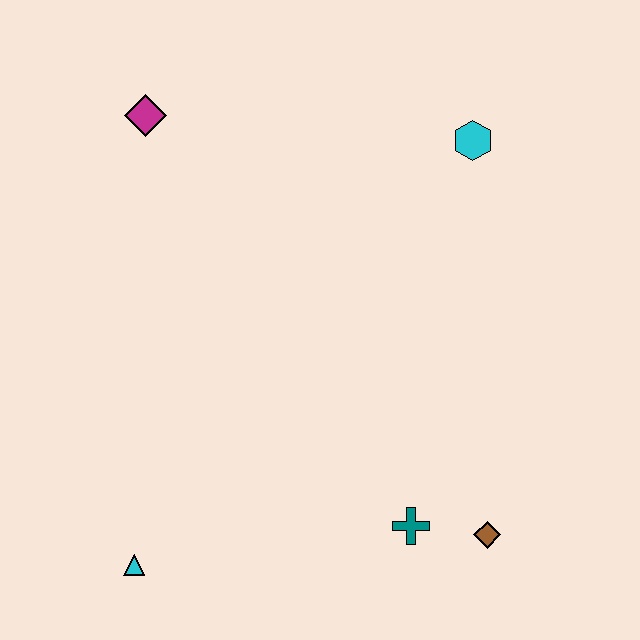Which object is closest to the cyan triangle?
The teal cross is closest to the cyan triangle.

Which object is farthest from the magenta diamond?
The brown diamond is farthest from the magenta diamond.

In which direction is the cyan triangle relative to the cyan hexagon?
The cyan triangle is below the cyan hexagon.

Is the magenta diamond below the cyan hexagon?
No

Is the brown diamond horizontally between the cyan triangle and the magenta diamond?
No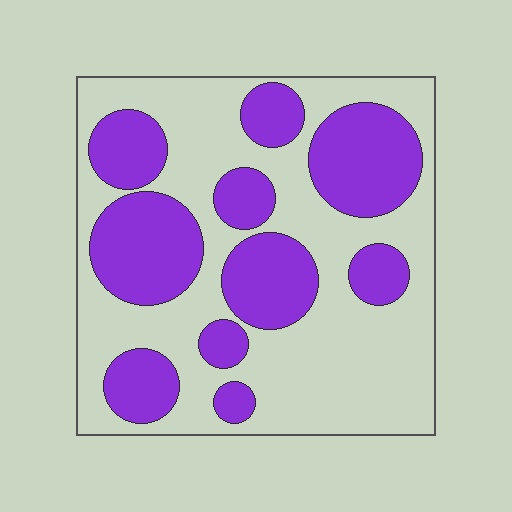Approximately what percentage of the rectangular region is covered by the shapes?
Approximately 40%.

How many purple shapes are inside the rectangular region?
10.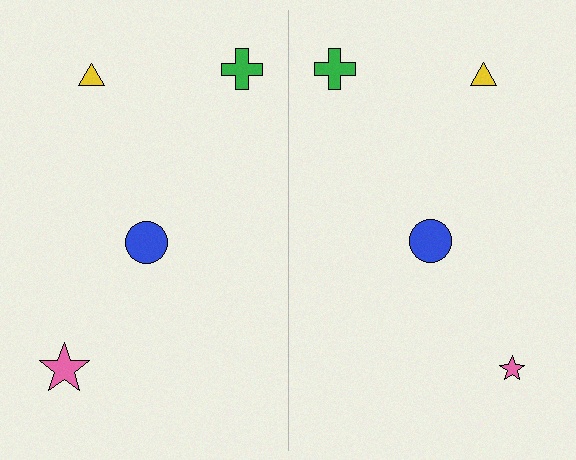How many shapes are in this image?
There are 8 shapes in this image.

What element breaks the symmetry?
The pink star on the right side has a different size than its mirror counterpart.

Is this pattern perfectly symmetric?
No, the pattern is not perfectly symmetric. The pink star on the right side has a different size than its mirror counterpart.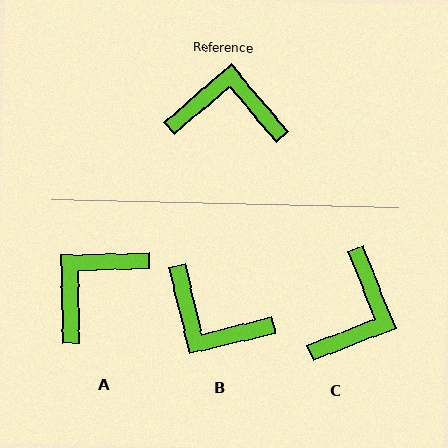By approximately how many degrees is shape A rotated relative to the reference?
Approximately 51 degrees counter-clockwise.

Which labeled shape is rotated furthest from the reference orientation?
B, about 153 degrees away.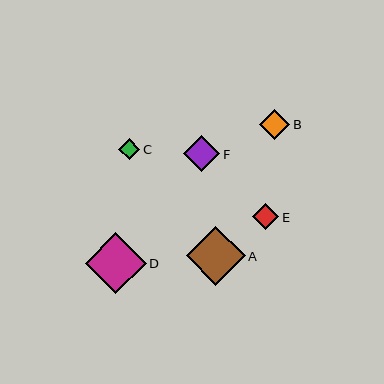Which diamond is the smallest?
Diamond C is the smallest with a size of approximately 21 pixels.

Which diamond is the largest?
Diamond D is the largest with a size of approximately 61 pixels.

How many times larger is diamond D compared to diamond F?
Diamond D is approximately 1.7 times the size of diamond F.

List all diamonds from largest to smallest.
From largest to smallest: D, A, F, B, E, C.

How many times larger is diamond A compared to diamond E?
Diamond A is approximately 2.2 times the size of diamond E.